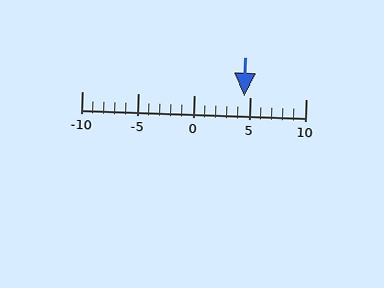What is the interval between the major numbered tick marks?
The major tick marks are spaced 5 units apart.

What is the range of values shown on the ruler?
The ruler shows values from -10 to 10.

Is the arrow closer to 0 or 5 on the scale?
The arrow is closer to 5.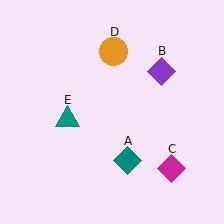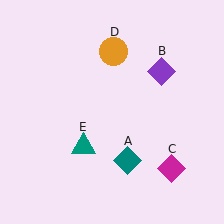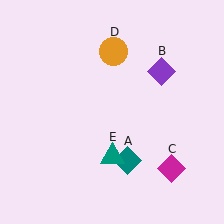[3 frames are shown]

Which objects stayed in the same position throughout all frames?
Teal diamond (object A) and purple diamond (object B) and magenta diamond (object C) and orange circle (object D) remained stationary.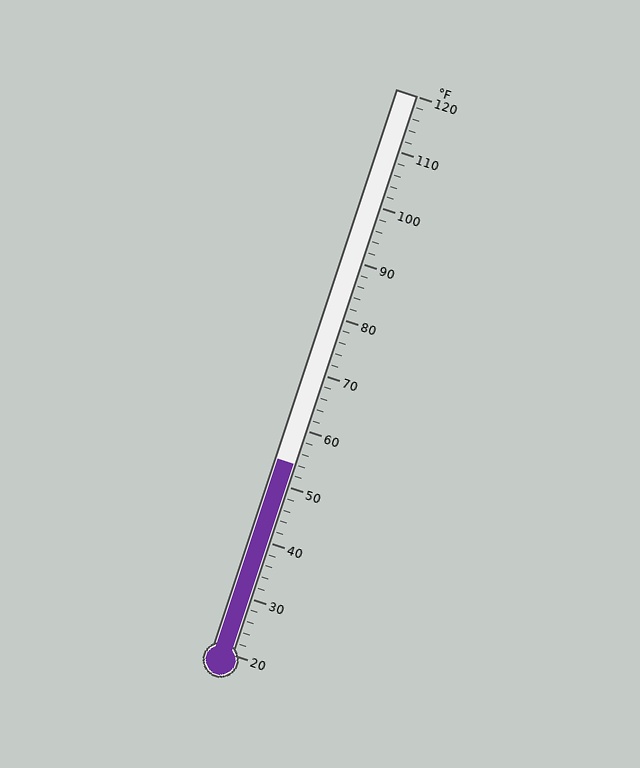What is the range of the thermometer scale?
The thermometer scale ranges from 20°F to 120°F.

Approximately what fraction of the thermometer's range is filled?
The thermometer is filled to approximately 35% of its range.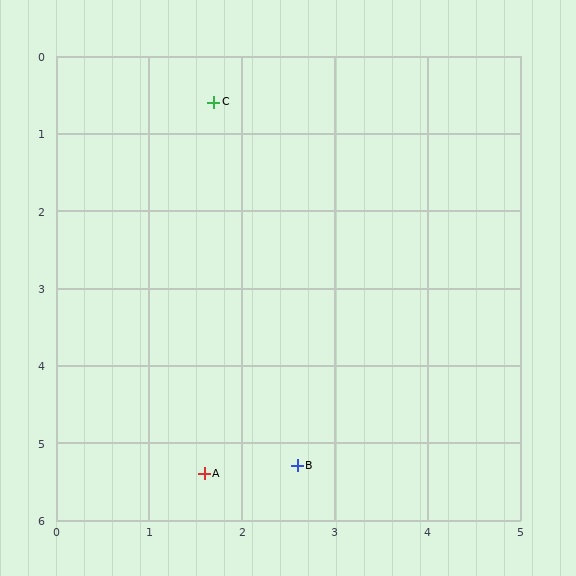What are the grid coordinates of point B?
Point B is at approximately (2.6, 5.3).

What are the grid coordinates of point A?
Point A is at approximately (1.6, 5.4).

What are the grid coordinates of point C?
Point C is at approximately (1.7, 0.6).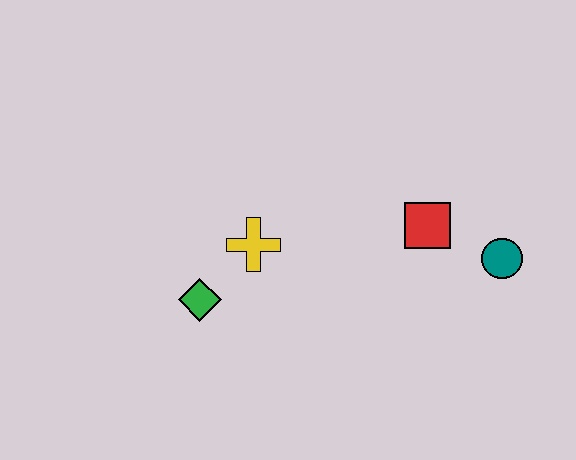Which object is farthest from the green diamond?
The teal circle is farthest from the green diamond.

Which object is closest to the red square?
The teal circle is closest to the red square.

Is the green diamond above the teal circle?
No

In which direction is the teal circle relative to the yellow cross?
The teal circle is to the right of the yellow cross.